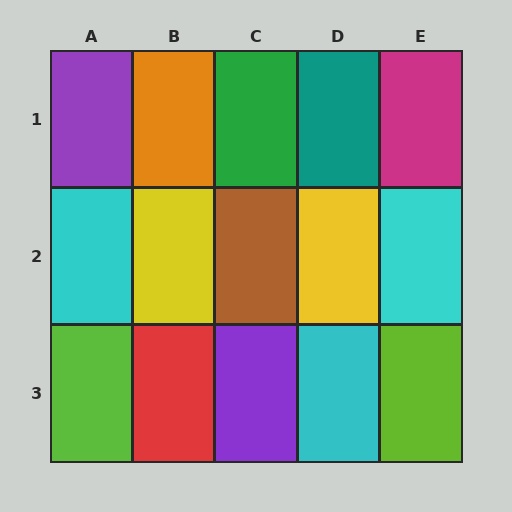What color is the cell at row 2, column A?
Cyan.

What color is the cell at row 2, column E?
Cyan.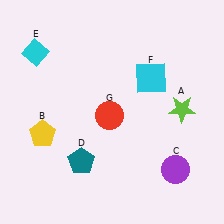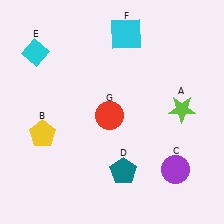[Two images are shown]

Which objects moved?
The objects that moved are: the teal pentagon (D), the cyan square (F).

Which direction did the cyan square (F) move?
The cyan square (F) moved up.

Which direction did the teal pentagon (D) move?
The teal pentagon (D) moved right.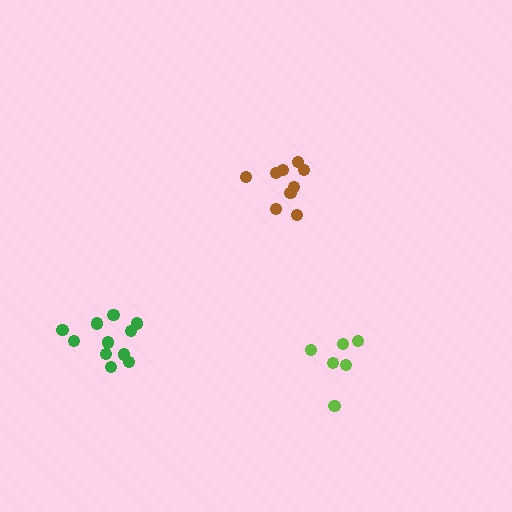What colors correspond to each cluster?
The clusters are colored: brown, lime, green.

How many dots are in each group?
Group 1: 9 dots, Group 2: 6 dots, Group 3: 11 dots (26 total).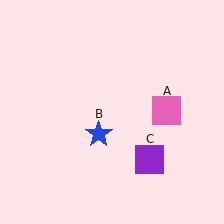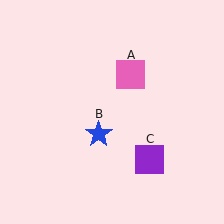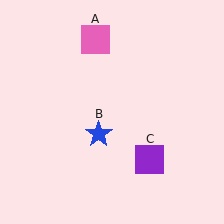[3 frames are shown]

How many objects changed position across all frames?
1 object changed position: pink square (object A).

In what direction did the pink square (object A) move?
The pink square (object A) moved up and to the left.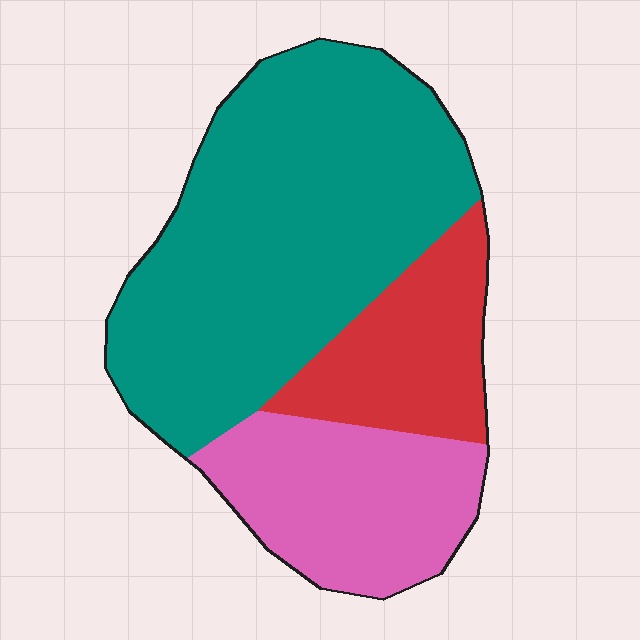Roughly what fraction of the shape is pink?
Pink takes up about one quarter (1/4) of the shape.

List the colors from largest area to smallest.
From largest to smallest: teal, pink, red.